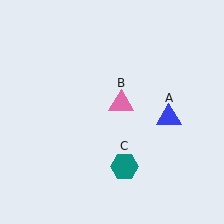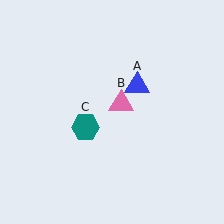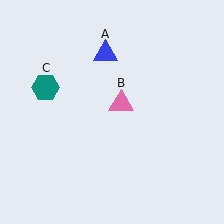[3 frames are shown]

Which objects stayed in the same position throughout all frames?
Pink triangle (object B) remained stationary.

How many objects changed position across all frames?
2 objects changed position: blue triangle (object A), teal hexagon (object C).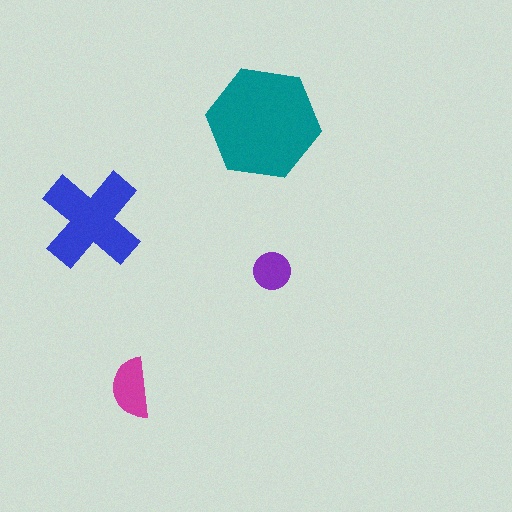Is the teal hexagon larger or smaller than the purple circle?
Larger.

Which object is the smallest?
The purple circle.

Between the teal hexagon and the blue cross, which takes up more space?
The teal hexagon.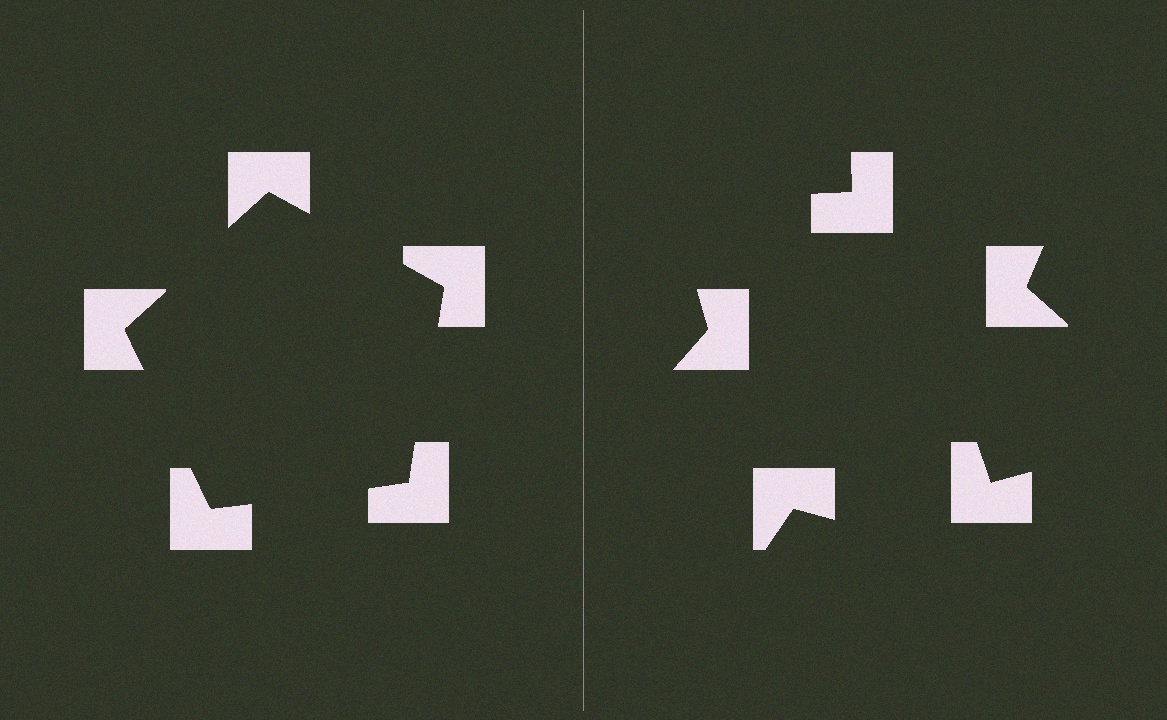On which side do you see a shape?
An illusory pentagon appears on the left side. On the right side the wedge cuts are rotated, so no coherent shape forms.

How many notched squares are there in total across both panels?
10 — 5 on each side.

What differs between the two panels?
The notched squares are positioned identically on both sides; only the wedge orientations differ. On the left they align to a pentagon; on the right they are misaligned.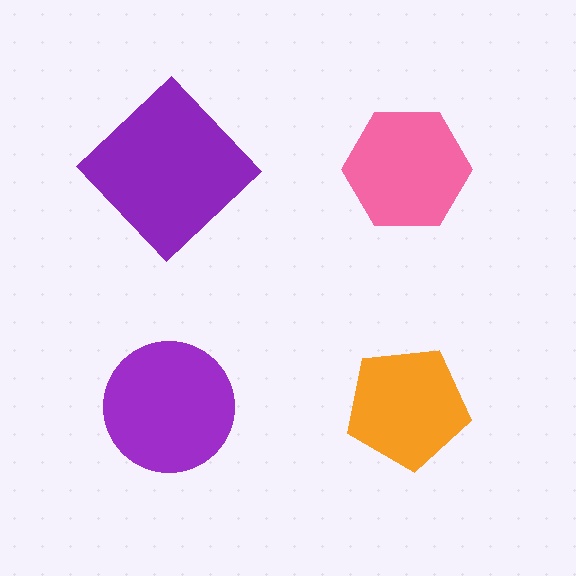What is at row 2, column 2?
An orange pentagon.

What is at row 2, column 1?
A purple circle.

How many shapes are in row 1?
2 shapes.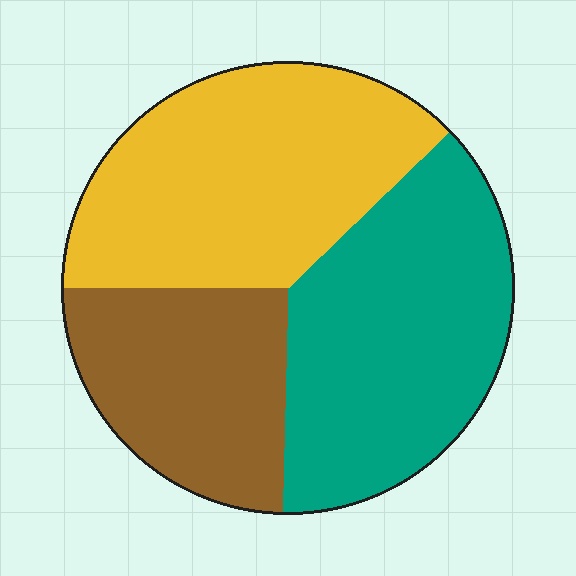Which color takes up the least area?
Brown, at roughly 25%.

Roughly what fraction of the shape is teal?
Teal takes up about three eighths (3/8) of the shape.